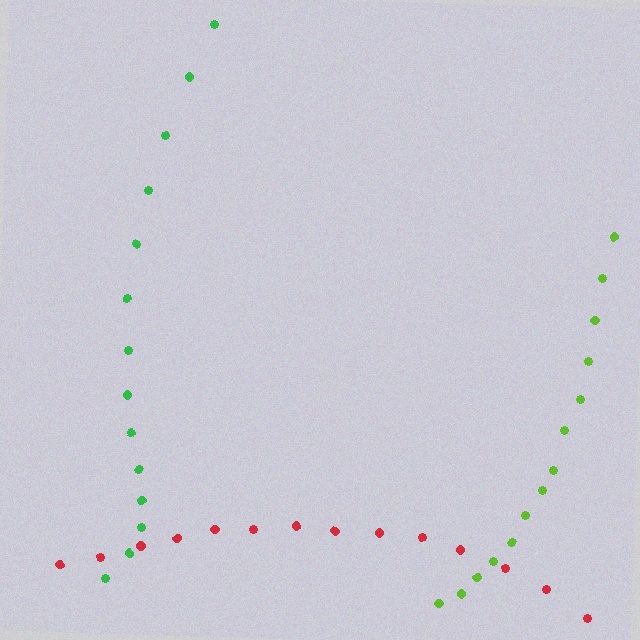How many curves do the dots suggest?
There are 3 distinct paths.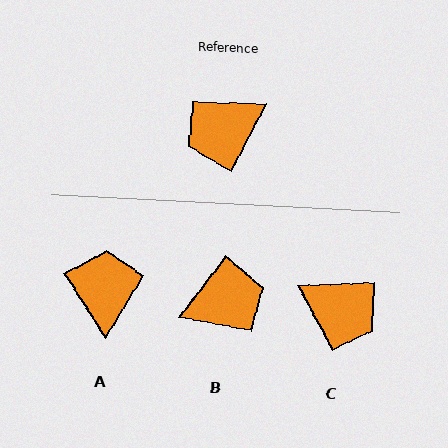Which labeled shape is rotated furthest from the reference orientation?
B, about 170 degrees away.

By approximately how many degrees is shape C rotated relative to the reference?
Approximately 120 degrees counter-clockwise.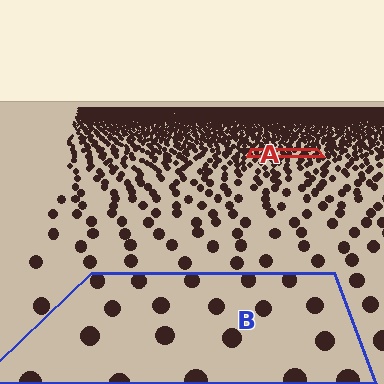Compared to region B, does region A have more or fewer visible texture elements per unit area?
Region A has more texture elements per unit area — they are packed more densely because it is farther away.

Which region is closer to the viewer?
Region B is closer. The texture elements there are larger and more spread out.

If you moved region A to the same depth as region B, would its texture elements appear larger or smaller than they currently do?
They would appear larger. At a closer depth, the same texture elements are projected at a bigger on-screen size.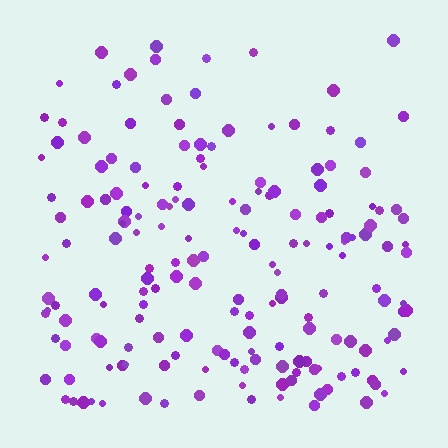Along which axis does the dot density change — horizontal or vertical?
Vertical.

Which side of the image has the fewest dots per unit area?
The top.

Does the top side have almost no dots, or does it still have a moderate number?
Still a moderate number, just noticeably fewer than the bottom.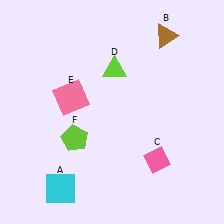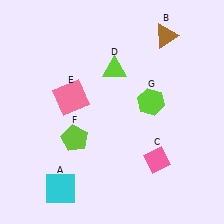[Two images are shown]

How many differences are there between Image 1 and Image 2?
There is 1 difference between the two images.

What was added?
A lime hexagon (G) was added in Image 2.